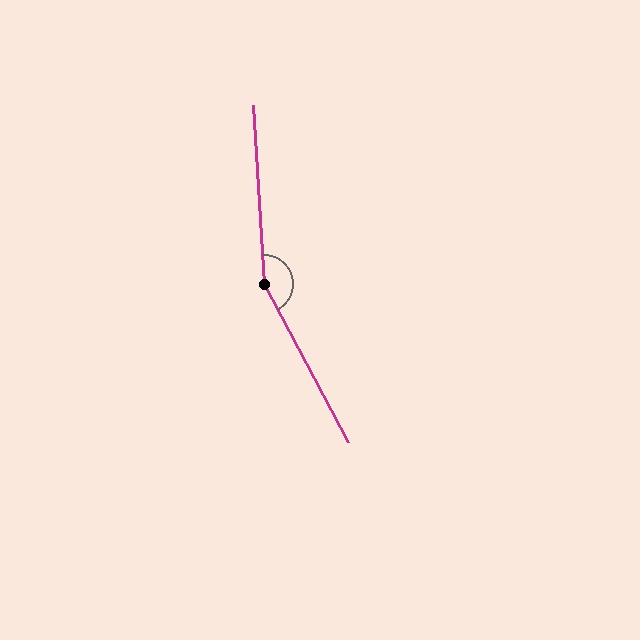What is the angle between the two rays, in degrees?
Approximately 155 degrees.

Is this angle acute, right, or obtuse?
It is obtuse.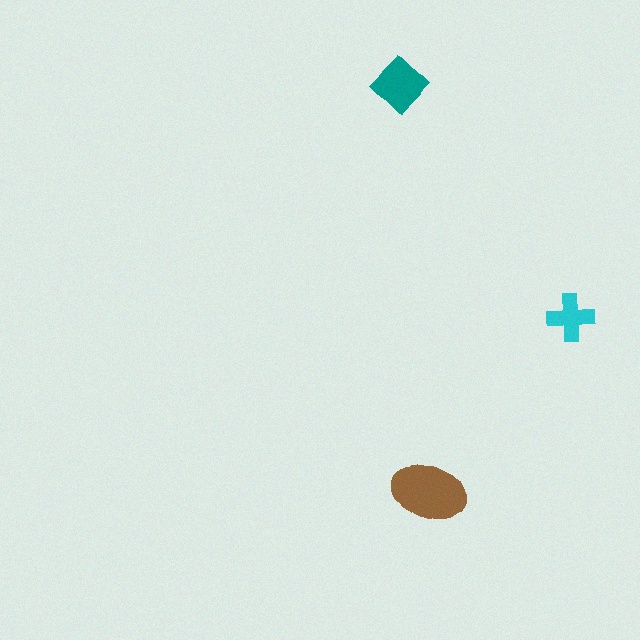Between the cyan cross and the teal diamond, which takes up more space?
The teal diamond.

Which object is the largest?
The brown ellipse.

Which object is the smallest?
The cyan cross.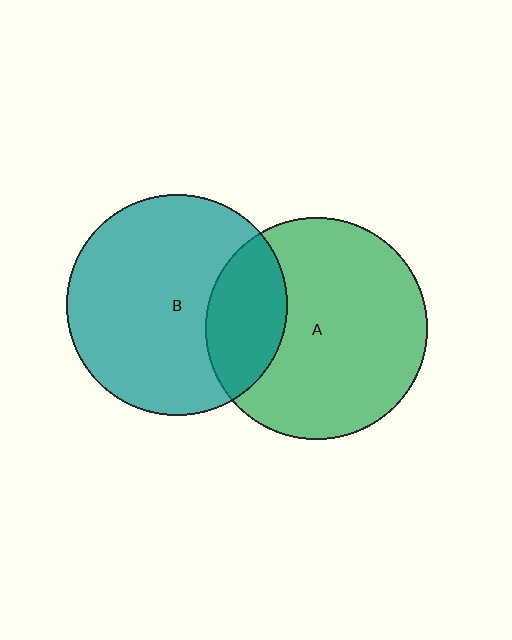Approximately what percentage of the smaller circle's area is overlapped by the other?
Approximately 25%.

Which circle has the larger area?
Circle A (green).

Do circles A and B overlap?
Yes.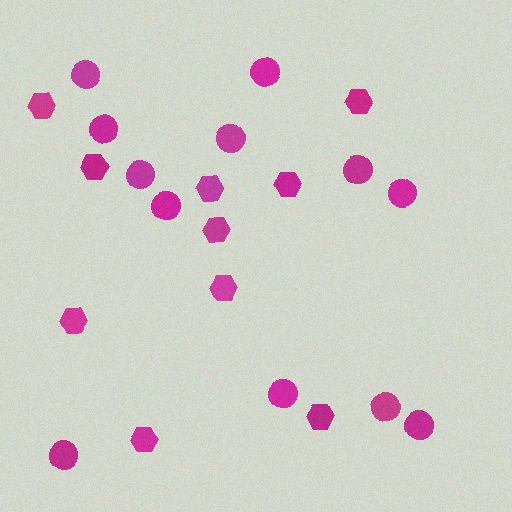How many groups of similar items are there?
There are 2 groups: one group of hexagons (10) and one group of circles (12).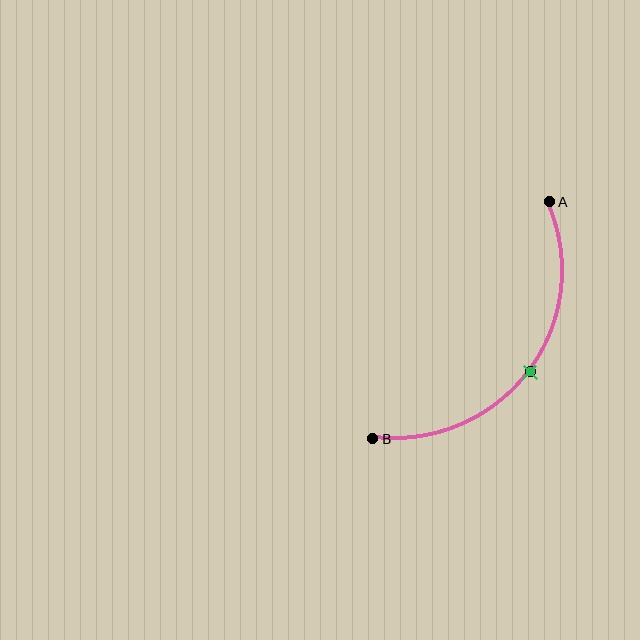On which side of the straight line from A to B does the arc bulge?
The arc bulges below and to the right of the straight line connecting A and B.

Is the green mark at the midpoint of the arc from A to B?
Yes. The green mark lies on the arc at equal arc-length from both A and B — it is the arc midpoint.